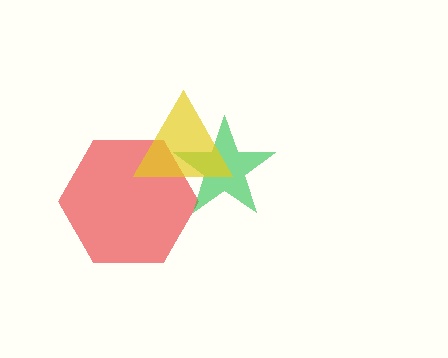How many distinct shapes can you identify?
There are 3 distinct shapes: a red hexagon, a green star, a yellow triangle.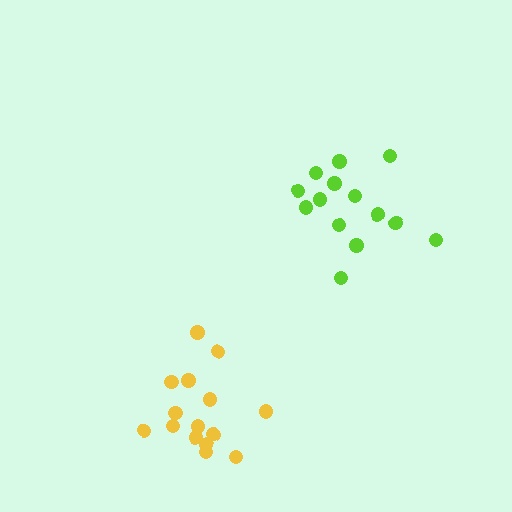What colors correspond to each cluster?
The clusters are colored: lime, yellow.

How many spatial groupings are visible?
There are 2 spatial groupings.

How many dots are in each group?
Group 1: 14 dots, Group 2: 15 dots (29 total).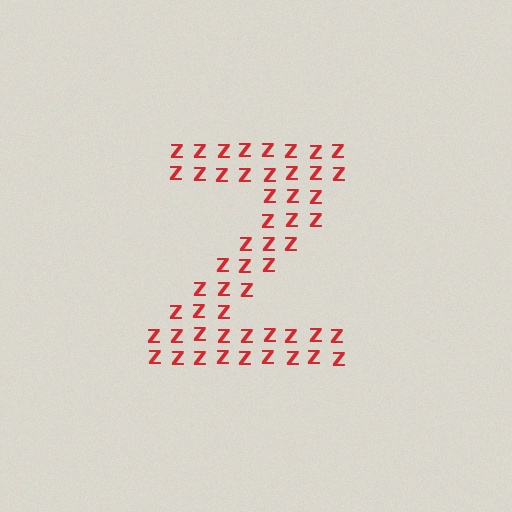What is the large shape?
The large shape is the letter Z.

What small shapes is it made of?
It is made of small letter Z's.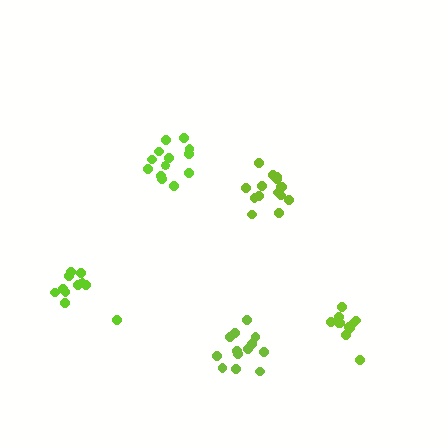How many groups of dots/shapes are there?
There are 5 groups.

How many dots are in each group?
Group 1: 13 dots, Group 2: 15 dots, Group 3: 13 dots, Group 4: 12 dots, Group 5: 11 dots (64 total).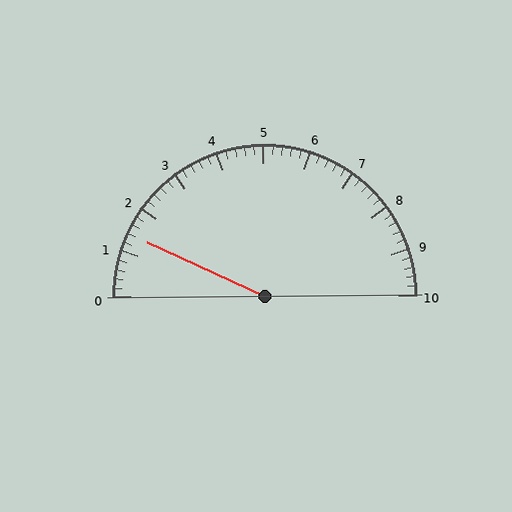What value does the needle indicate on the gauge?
The needle indicates approximately 1.4.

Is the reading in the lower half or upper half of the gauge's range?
The reading is in the lower half of the range (0 to 10).